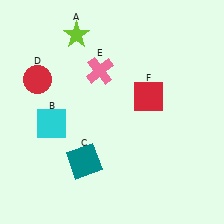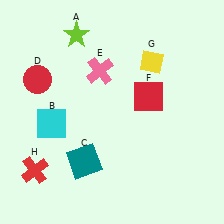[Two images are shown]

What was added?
A yellow diamond (G), a red cross (H) were added in Image 2.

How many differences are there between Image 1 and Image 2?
There are 2 differences between the two images.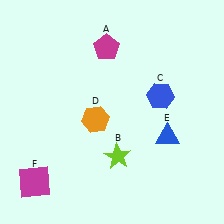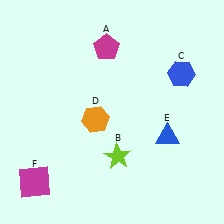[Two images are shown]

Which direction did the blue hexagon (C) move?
The blue hexagon (C) moved up.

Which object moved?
The blue hexagon (C) moved up.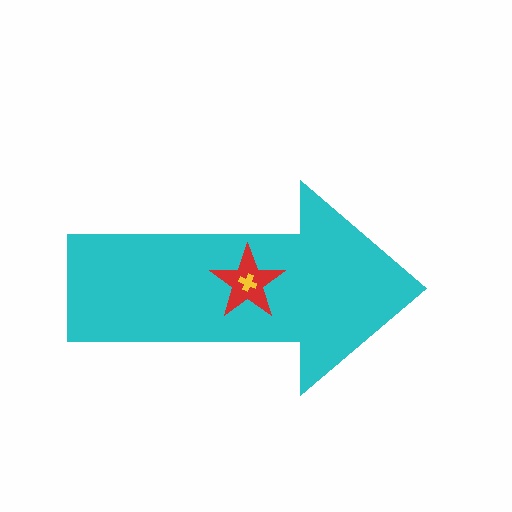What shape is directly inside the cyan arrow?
The red star.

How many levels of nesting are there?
3.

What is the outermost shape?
The cyan arrow.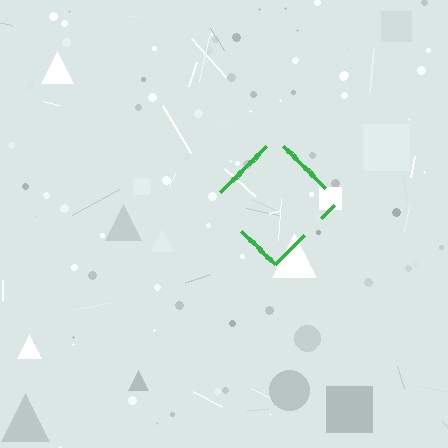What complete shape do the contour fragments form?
The contour fragments form a diamond.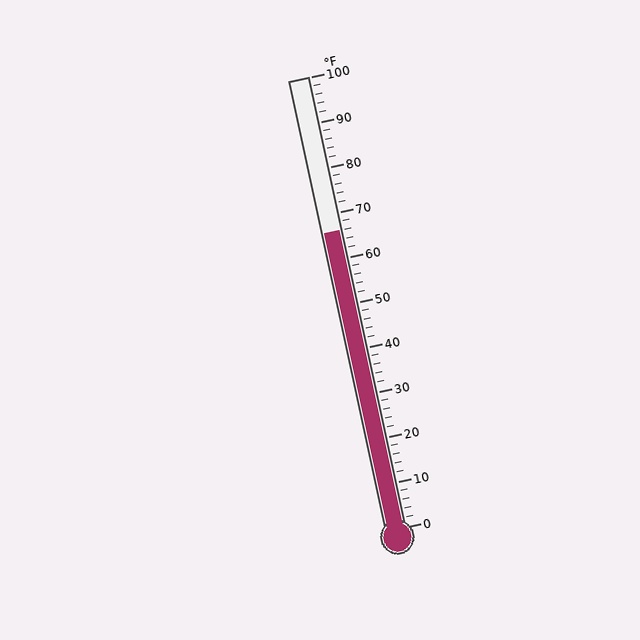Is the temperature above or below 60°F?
The temperature is above 60°F.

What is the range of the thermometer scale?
The thermometer scale ranges from 0°F to 100°F.